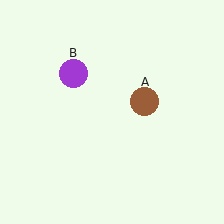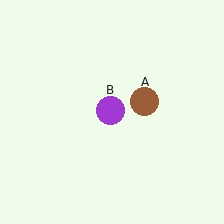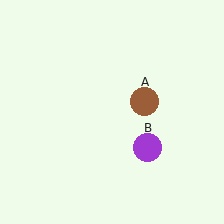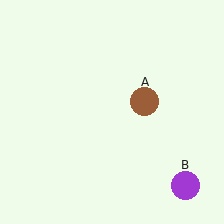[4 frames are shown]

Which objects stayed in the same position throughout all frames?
Brown circle (object A) remained stationary.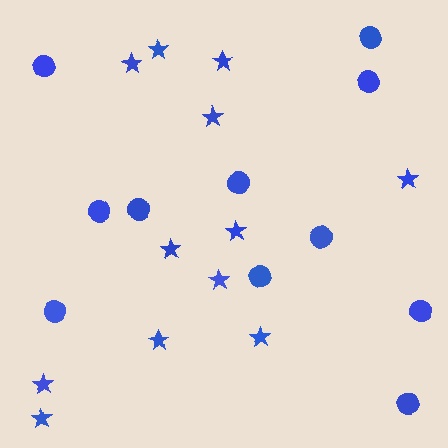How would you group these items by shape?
There are 2 groups: one group of circles (11) and one group of stars (12).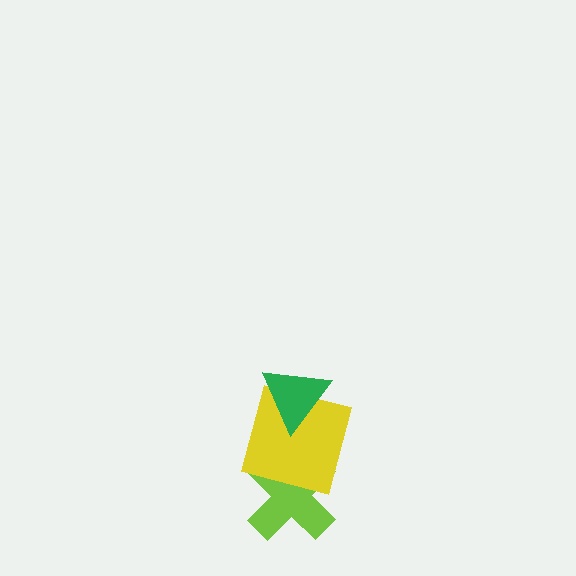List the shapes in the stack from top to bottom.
From top to bottom: the green triangle, the yellow square, the lime cross.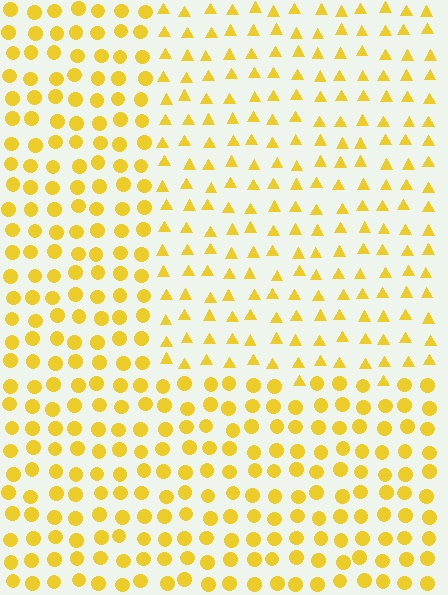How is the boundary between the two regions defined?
The boundary is defined by a change in element shape: triangles inside vs. circles outside. All elements share the same color and spacing.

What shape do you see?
I see a rectangle.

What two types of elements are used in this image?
The image uses triangles inside the rectangle region and circles outside it.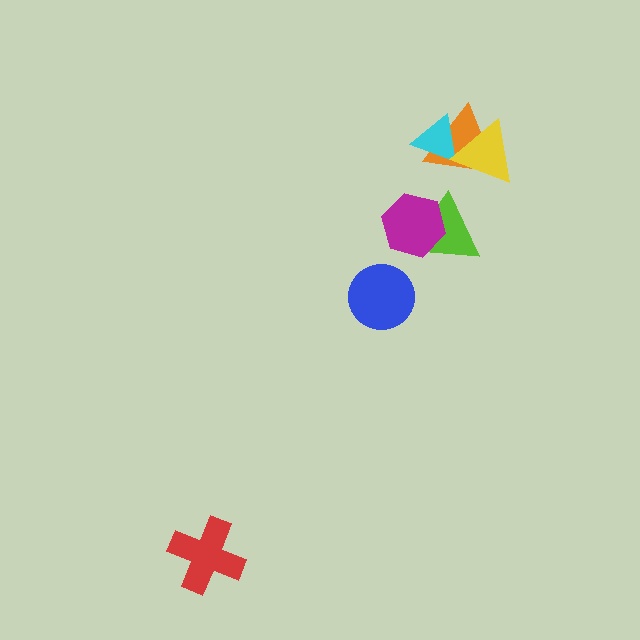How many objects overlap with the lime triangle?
1 object overlaps with the lime triangle.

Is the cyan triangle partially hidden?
Yes, it is partially covered by another shape.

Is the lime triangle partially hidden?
Yes, it is partially covered by another shape.